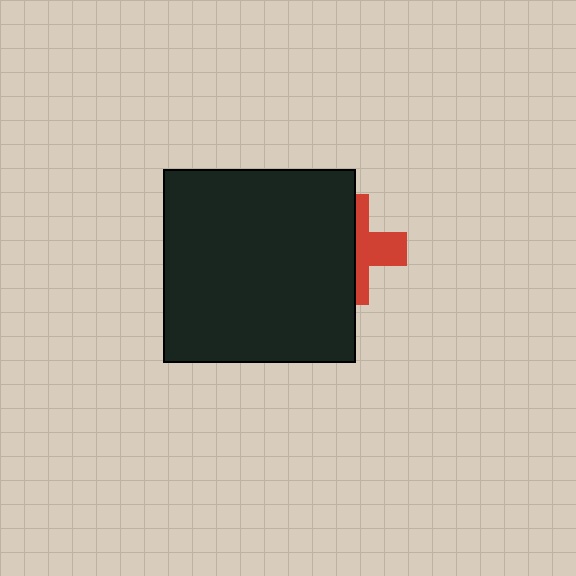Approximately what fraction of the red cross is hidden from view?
Roughly 56% of the red cross is hidden behind the black square.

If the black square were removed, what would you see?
You would see the complete red cross.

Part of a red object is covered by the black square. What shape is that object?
It is a cross.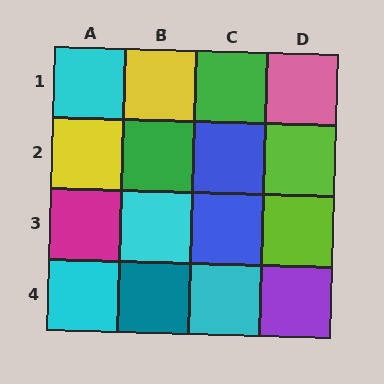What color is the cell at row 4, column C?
Cyan.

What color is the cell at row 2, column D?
Lime.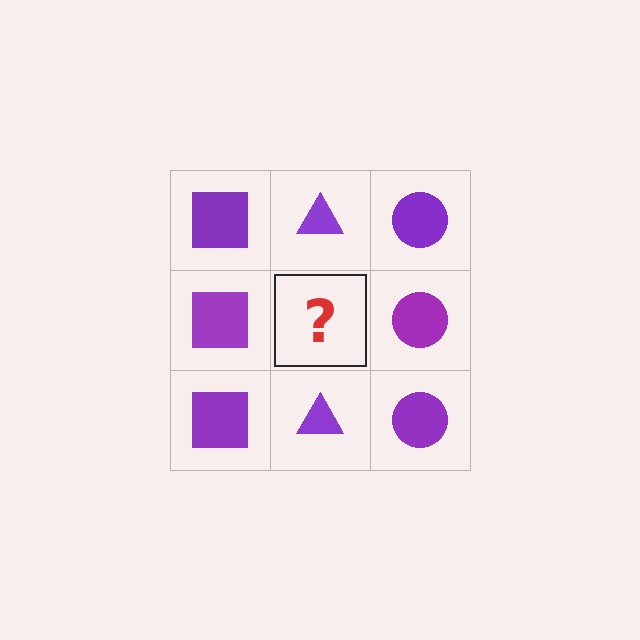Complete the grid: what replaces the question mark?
The question mark should be replaced with a purple triangle.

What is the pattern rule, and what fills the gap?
The rule is that each column has a consistent shape. The gap should be filled with a purple triangle.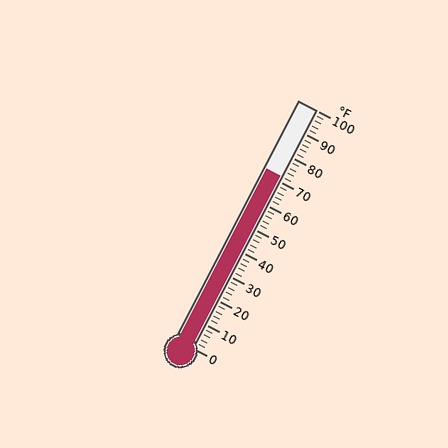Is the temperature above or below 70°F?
The temperature is above 70°F.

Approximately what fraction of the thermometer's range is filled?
The thermometer is filled to approximately 70% of its range.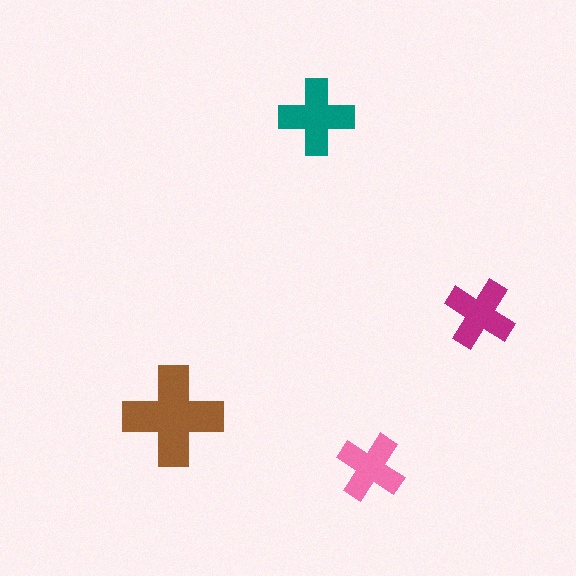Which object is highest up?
The teal cross is topmost.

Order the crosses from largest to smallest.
the brown one, the teal one, the magenta one, the pink one.